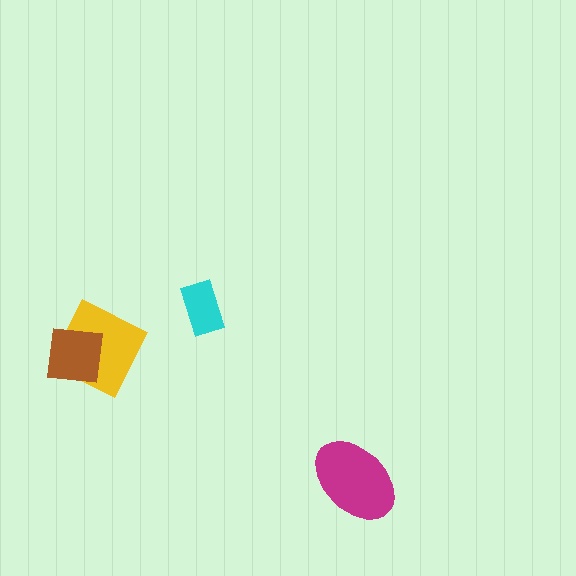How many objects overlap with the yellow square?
1 object overlaps with the yellow square.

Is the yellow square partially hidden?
Yes, it is partially covered by another shape.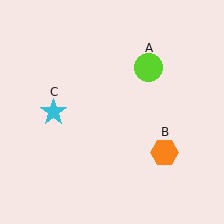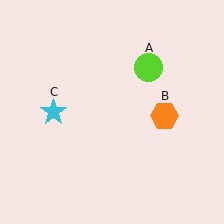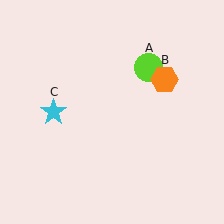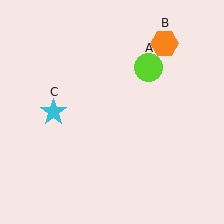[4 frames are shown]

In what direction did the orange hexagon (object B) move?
The orange hexagon (object B) moved up.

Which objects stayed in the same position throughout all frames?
Lime circle (object A) and cyan star (object C) remained stationary.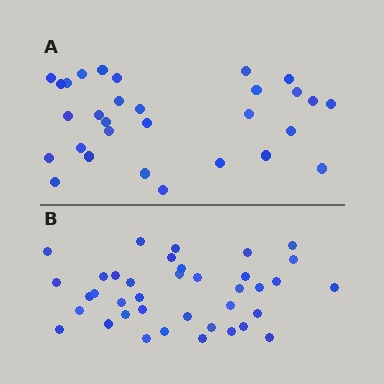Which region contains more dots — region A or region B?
Region B (the bottom region) has more dots.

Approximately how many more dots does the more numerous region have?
Region B has roughly 8 or so more dots than region A.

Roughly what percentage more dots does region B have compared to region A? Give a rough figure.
About 25% more.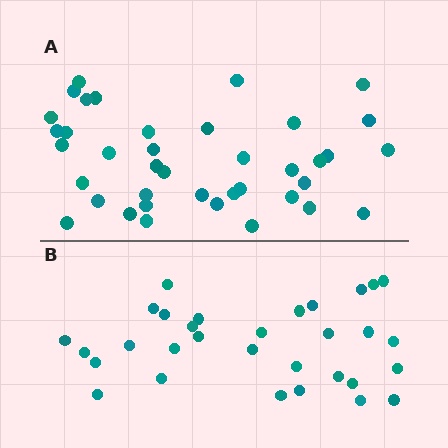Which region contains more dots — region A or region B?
Region A (the top region) has more dots.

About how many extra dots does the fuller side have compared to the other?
Region A has roughly 8 or so more dots than region B.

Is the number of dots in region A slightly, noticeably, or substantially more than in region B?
Region A has noticeably more, but not dramatically so. The ratio is roughly 1.3 to 1.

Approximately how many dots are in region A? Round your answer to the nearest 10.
About 40 dots. (The exact count is 39, which rounds to 40.)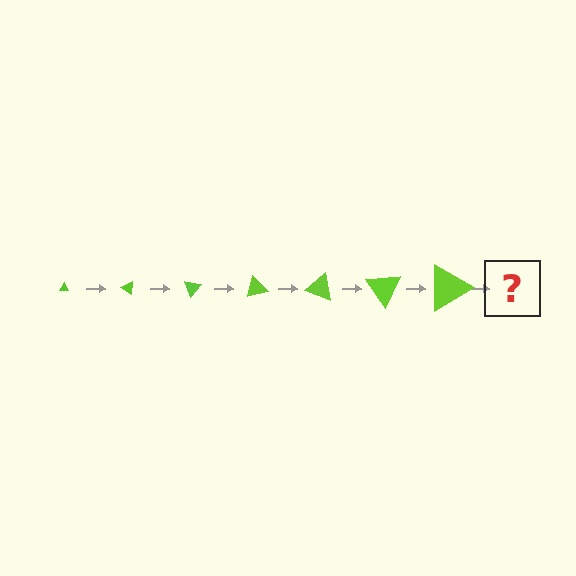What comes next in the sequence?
The next element should be a triangle, larger than the previous one and rotated 245 degrees from the start.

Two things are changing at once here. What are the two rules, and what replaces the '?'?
The two rules are that the triangle grows larger each step and it rotates 35 degrees each step. The '?' should be a triangle, larger than the previous one and rotated 245 degrees from the start.